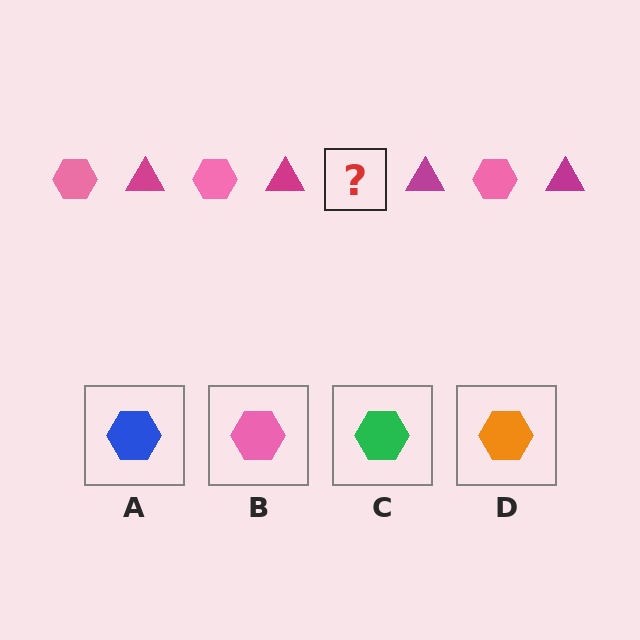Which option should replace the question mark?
Option B.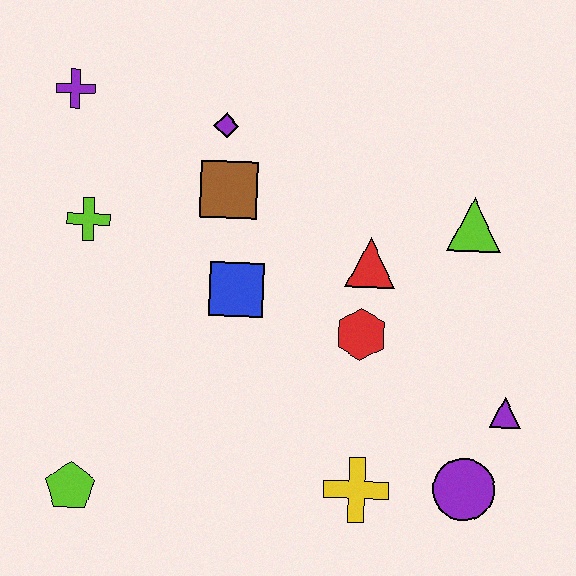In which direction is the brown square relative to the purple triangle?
The brown square is to the left of the purple triangle.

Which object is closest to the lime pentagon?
The blue square is closest to the lime pentagon.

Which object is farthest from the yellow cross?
The purple cross is farthest from the yellow cross.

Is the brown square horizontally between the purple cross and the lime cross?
No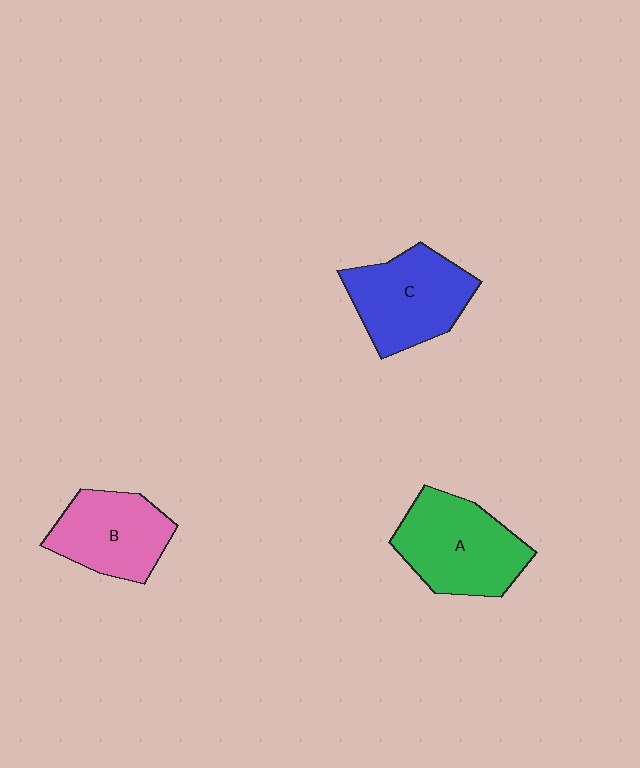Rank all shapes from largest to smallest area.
From largest to smallest: A (green), C (blue), B (pink).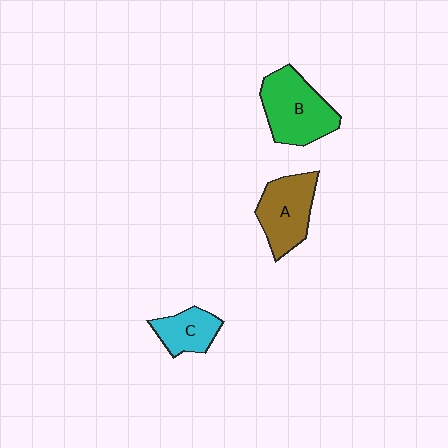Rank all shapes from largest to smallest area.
From largest to smallest: B (green), A (brown), C (cyan).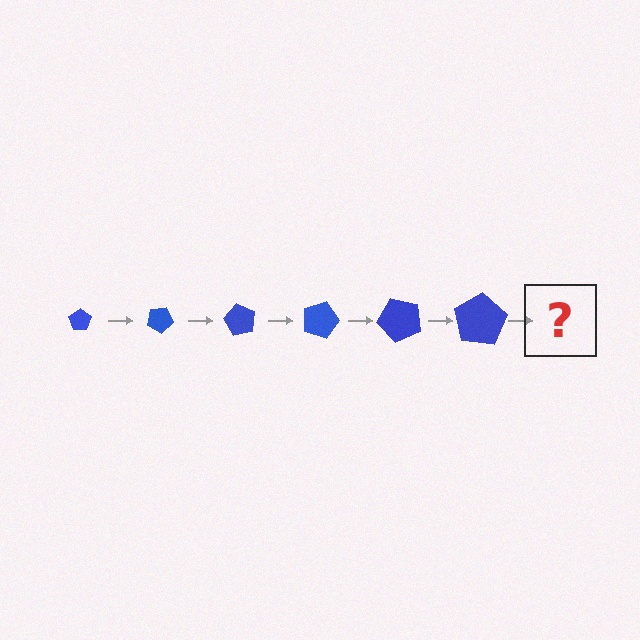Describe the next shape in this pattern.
It should be a pentagon, larger than the previous one and rotated 180 degrees from the start.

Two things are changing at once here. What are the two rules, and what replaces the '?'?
The two rules are that the pentagon grows larger each step and it rotates 30 degrees each step. The '?' should be a pentagon, larger than the previous one and rotated 180 degrees from the start.